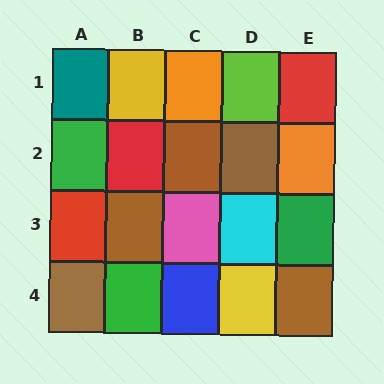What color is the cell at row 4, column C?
Blue.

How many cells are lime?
1 cell is lime.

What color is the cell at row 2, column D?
Brown.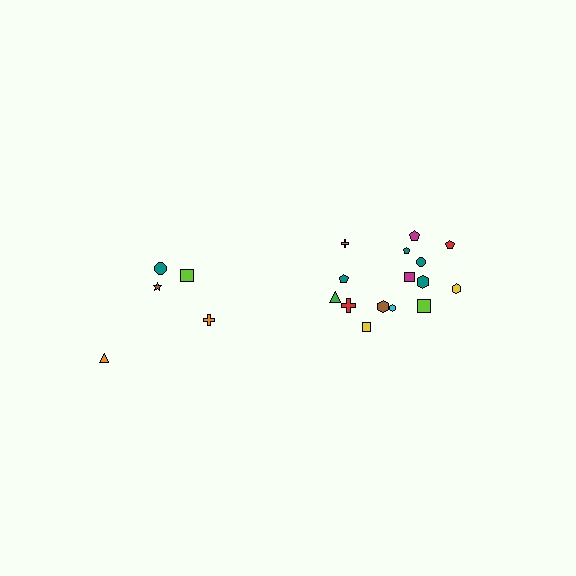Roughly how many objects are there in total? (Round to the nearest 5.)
Roughly 20 objects in total.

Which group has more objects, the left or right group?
The right group.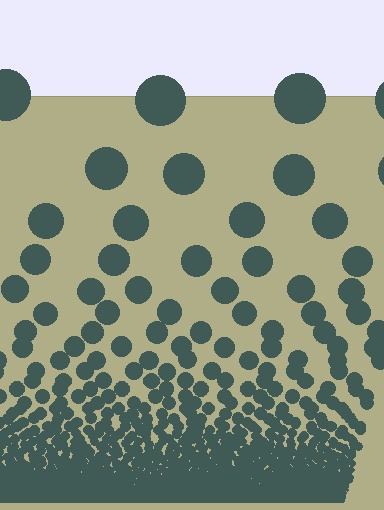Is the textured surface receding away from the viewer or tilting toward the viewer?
The surface appears to tilt toward the viewer. Texture elements get larger and sparser toward the top.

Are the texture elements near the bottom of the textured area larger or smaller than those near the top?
Smaller. The gradient is inverted — elements near the bottom are smaller and denser.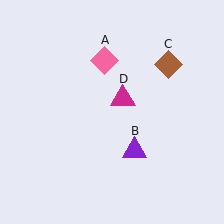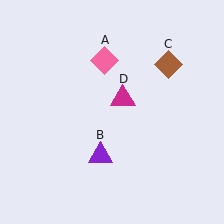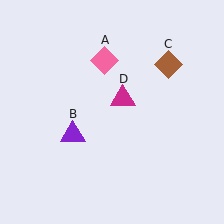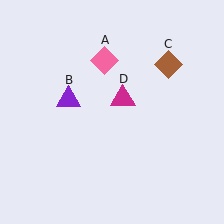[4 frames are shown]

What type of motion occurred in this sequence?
The purple triangle (object B) rotated clockwise around the center of the scene.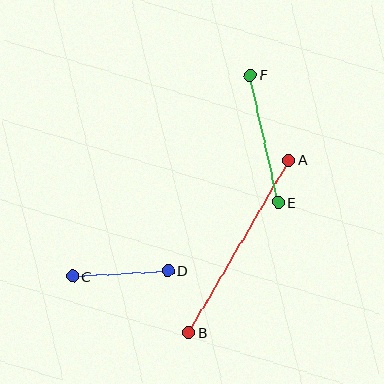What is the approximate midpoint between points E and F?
The midpoint is at approximately (264, 139) pixels.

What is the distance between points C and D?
The distance is approximately 95 pixels.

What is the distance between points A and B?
The distance is approximately 200 pixels.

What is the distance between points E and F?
The distance is approximately 131 pixels.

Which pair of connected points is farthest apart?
Points A and B are farthest apart.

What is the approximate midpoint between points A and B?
The midpoint is at approximately (239, 246) pixels.